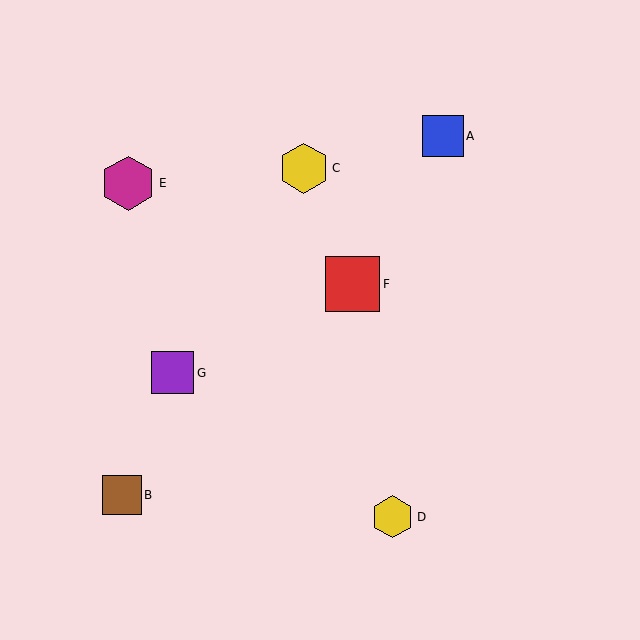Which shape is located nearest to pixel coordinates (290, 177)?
The yellow hexagon (labeled C) at (304, 168) is nearest to that location.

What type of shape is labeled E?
Shape E is a magenta hexagon.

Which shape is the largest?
The red square (labeled F) is the largest.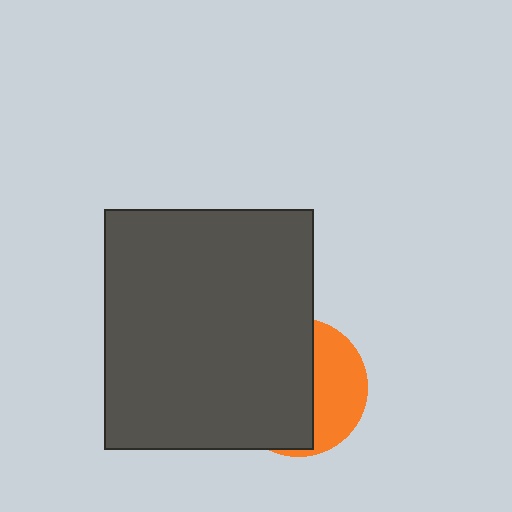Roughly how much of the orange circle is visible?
A small part of it is visible (roughly 38%).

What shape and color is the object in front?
The object in front is a dark gray rectangle.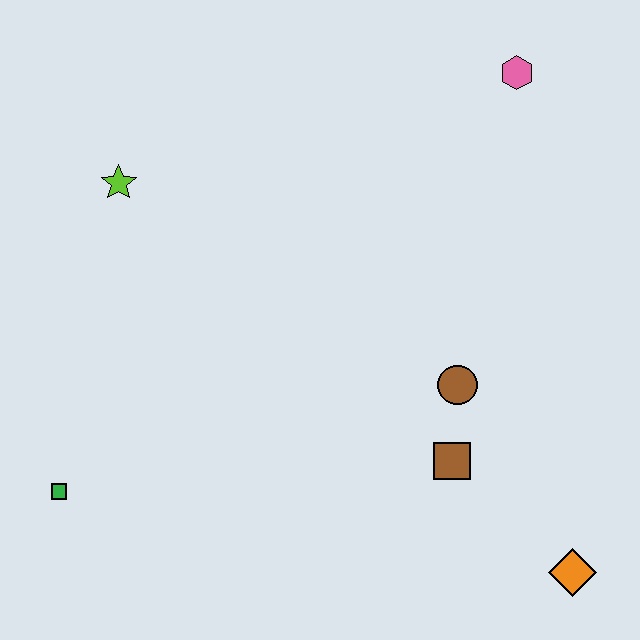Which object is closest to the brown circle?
The brown square is closest to the brown circle.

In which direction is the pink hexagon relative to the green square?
The pink hexagon is to the right of the green square.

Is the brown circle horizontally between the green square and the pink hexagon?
Yes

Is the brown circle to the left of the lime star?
No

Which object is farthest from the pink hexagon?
The green square is farthest from the pink hexagon.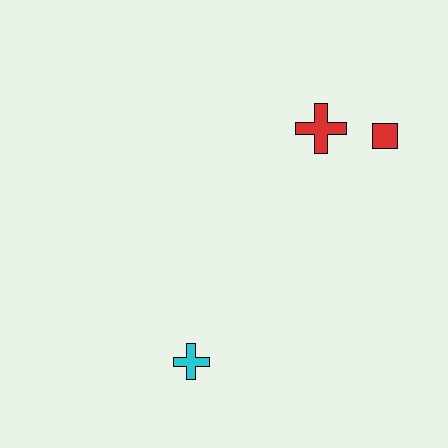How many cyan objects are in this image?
There is 1 cyan object.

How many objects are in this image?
There are 3 objects.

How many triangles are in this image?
There are no triangles.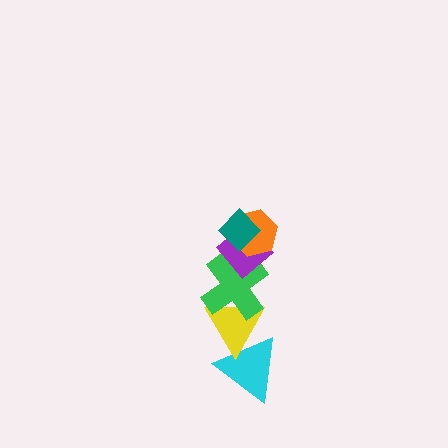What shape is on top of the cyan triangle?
The yellow triangle is on top of the cyan triangle.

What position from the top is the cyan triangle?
The cyan triangle is 6th from the top.